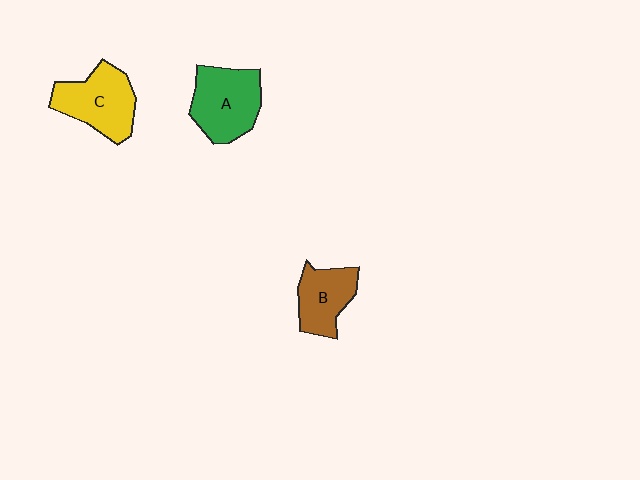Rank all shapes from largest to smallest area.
From largest to smallest: A (green), C (yellow), B (brown).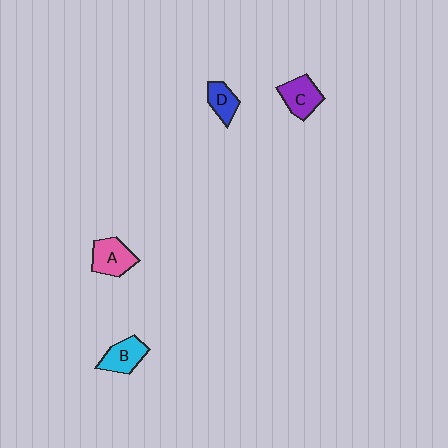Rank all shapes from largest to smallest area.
From largest to smallest: A (pink), C (purple), B (cyan), D (blue).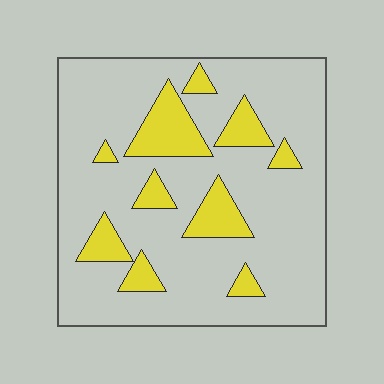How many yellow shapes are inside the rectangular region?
10.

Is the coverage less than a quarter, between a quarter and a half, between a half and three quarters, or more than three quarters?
Less than a quarter.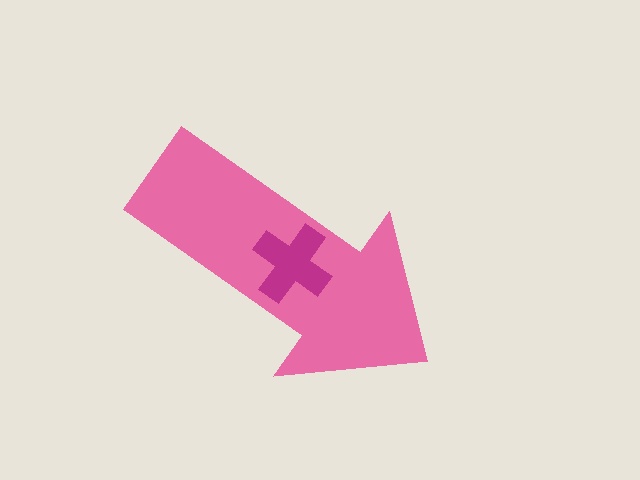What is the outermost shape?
The pink arrow.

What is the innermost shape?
The magenta cross.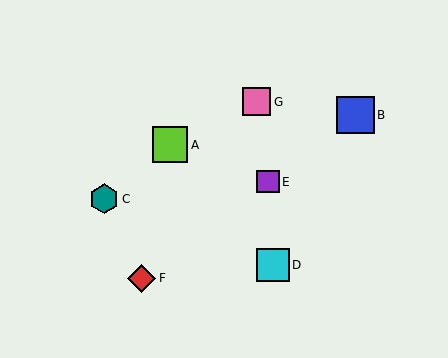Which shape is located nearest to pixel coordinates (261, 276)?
The cyan square (labeled D) at (273, 265) is nearest to that location.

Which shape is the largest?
The blue square (labeled B) is the largest.